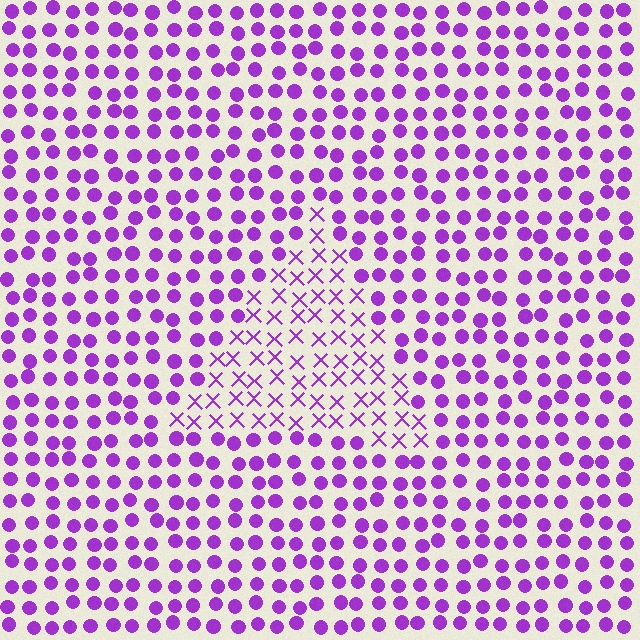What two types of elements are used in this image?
The image uses X marks inside the triangle region and circles outside it.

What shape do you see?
I see a triangle.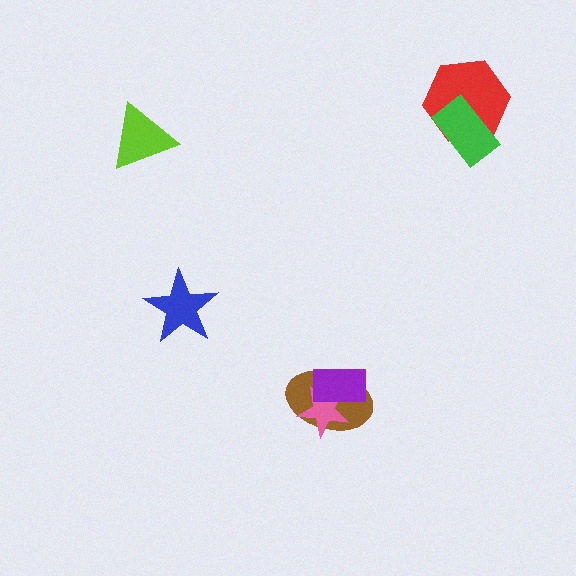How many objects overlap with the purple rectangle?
2 objects overlap with the purple rectangle.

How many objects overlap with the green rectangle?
1 object overlaps with the green rectangle.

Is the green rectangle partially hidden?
No, no other shape covers it.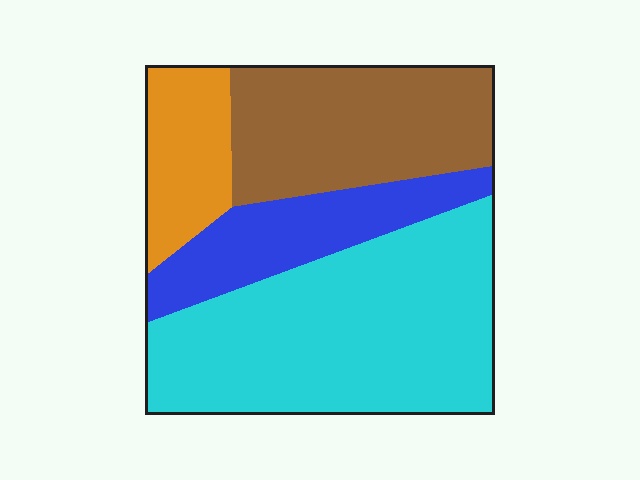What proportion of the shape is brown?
Brown covers 26% of the shape.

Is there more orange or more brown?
Brown.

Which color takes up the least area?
Orange, at roughly 10%.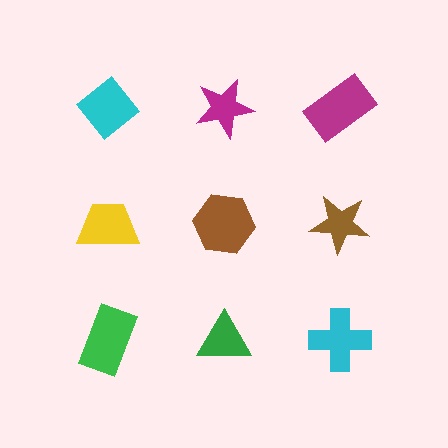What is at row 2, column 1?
A yellow trapezoid.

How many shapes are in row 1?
3 shapes.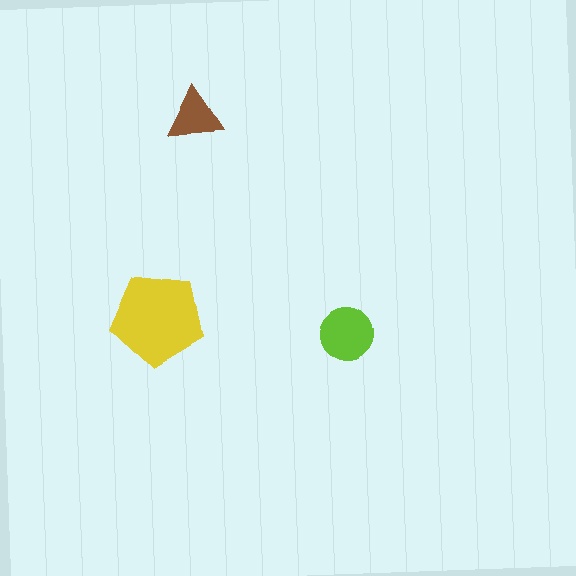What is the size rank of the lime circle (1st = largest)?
2nd.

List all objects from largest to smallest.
The yellow pentagon, the lime circle, the brown triangle.